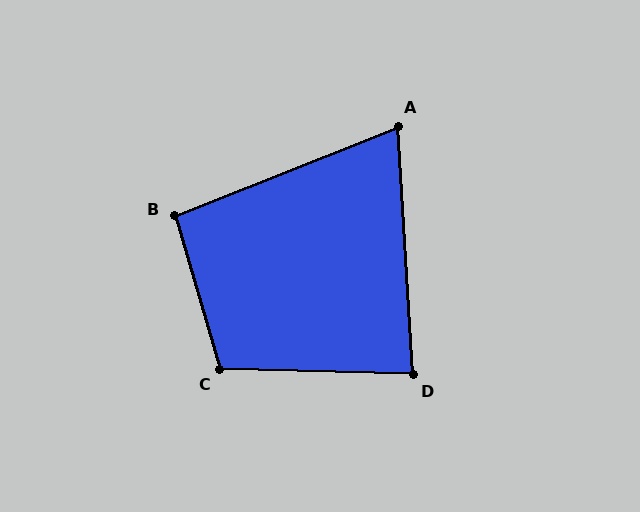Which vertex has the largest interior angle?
C, at approximately 108 degrees.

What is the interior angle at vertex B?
Approximately 95 degrees (obtuse).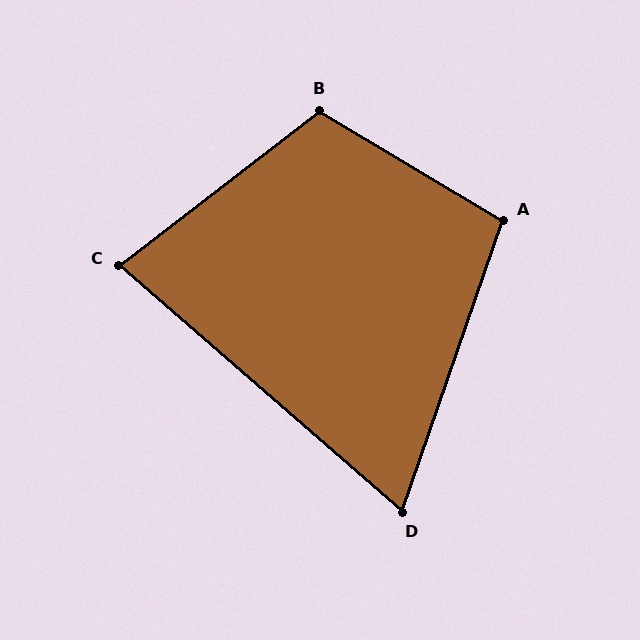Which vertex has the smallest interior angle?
D, at approximately 68 degrees.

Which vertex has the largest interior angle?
B, at approximately 112 degrees.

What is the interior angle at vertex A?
Approximately 101 degrees (obtuse).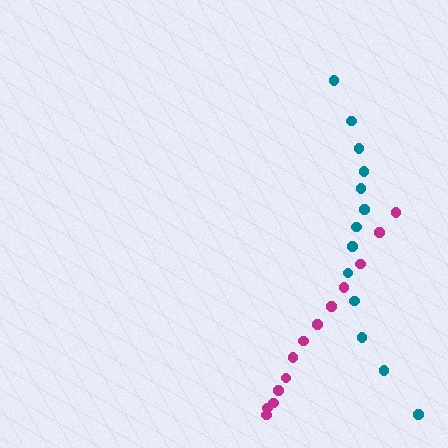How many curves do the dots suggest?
There are 2 distinct paths.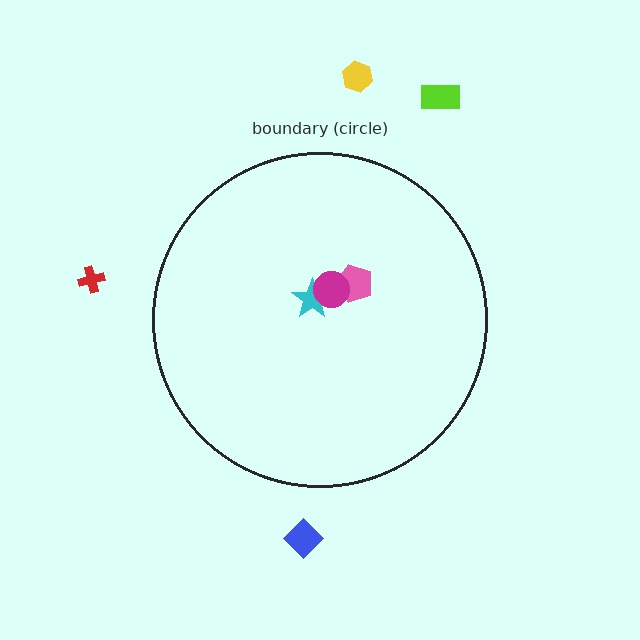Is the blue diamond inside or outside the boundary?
Outside.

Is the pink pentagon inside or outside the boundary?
Inside.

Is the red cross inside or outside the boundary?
Outside.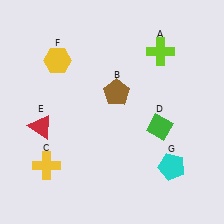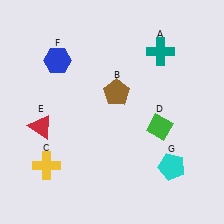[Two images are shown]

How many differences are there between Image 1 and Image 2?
There are 2 differences between the two images.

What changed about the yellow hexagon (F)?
In Image 1, F is yellow. In Image 2, it changed to blue.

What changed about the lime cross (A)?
In Image 1, A is lime. In Image 2, it changed to teal.